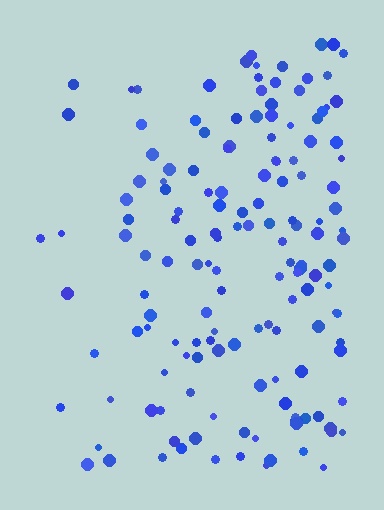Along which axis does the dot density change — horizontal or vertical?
Horizontal.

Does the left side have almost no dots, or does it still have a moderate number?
Still a moderate number, just noticeably fewer than the right.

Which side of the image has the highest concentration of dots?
The right.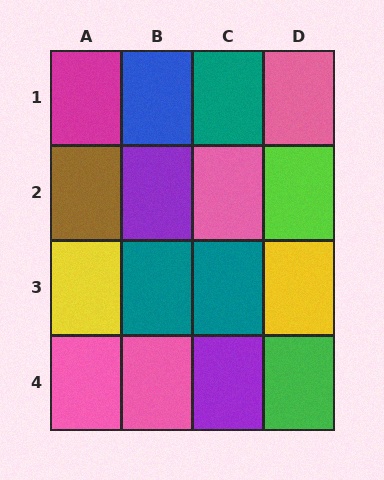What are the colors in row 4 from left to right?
Pink, pink, purple, green.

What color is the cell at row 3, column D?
Yellow.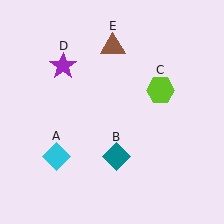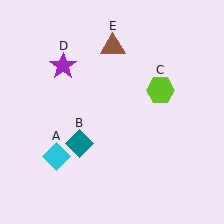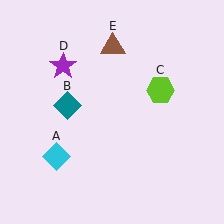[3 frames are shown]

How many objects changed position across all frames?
1 object changed position: teal diamond (object B).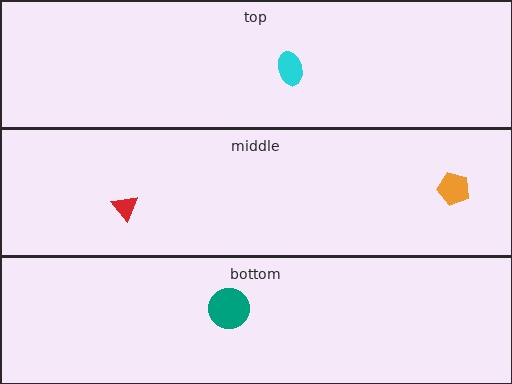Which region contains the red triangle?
The middle region.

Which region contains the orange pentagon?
The middle region.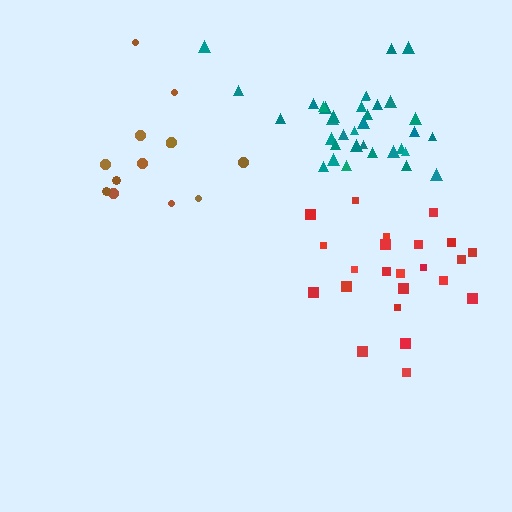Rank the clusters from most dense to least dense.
teal, red, brown.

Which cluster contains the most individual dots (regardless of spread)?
Teal (35).